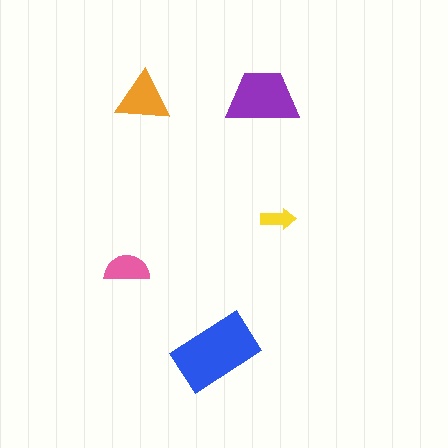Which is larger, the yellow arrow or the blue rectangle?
The blue rectangle.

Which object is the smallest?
The yellow arrow.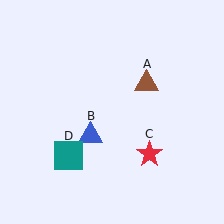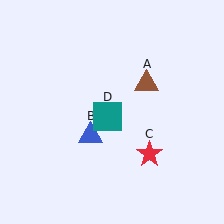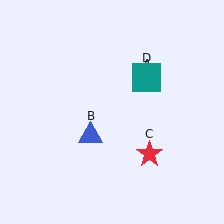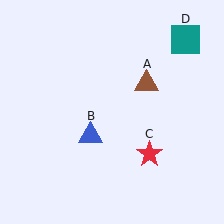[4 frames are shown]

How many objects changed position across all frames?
1 object changed position: teal square (object D).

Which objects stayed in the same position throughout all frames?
Brown triangle (object A) and blue triangle (object B) and red star (object C) remained stationary.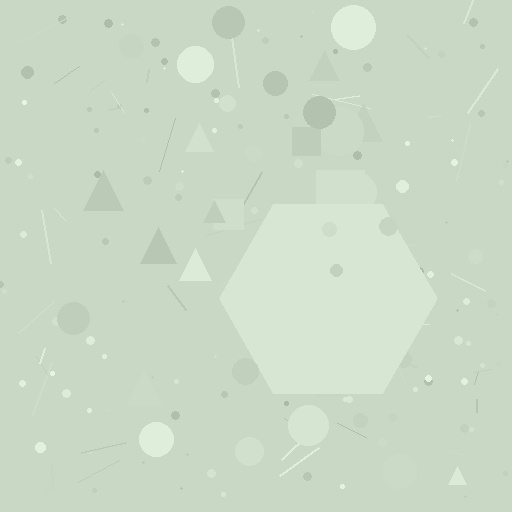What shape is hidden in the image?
A hexagon is hidden in the image.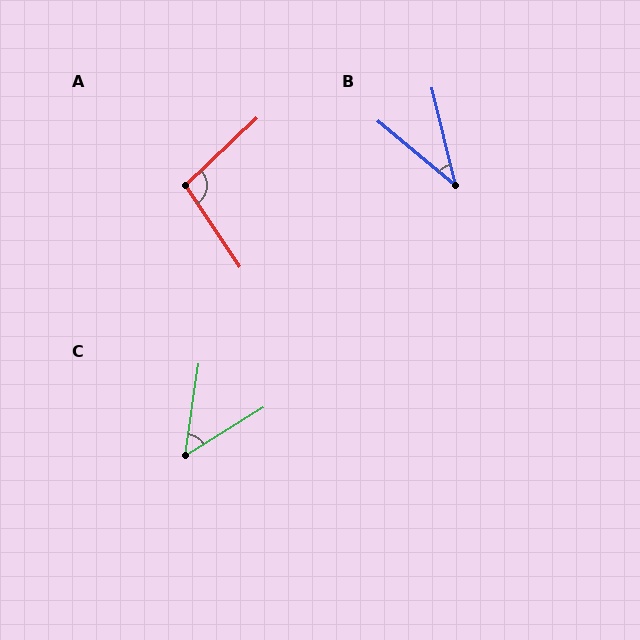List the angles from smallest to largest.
B (37°), C (50°), A (100°).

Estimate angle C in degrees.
Approximately 50 degrees.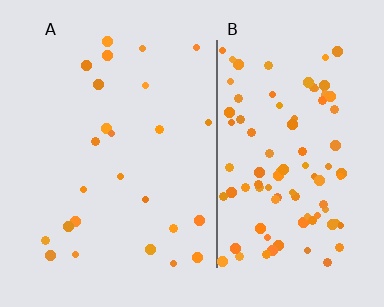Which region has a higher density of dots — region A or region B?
B (the right).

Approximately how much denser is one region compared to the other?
Approximately 3.8× — region B over region A.